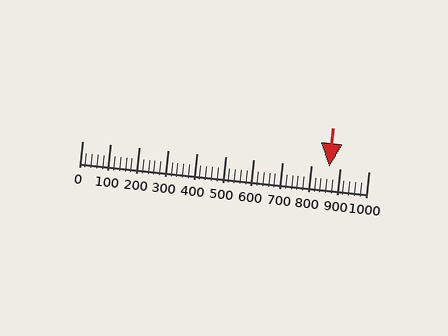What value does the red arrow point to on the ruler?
The red arrow points to approximately 861.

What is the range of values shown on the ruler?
The ruler shows values from 0 to 1000.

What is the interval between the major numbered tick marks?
The major tick marks are spaced 100 units apart.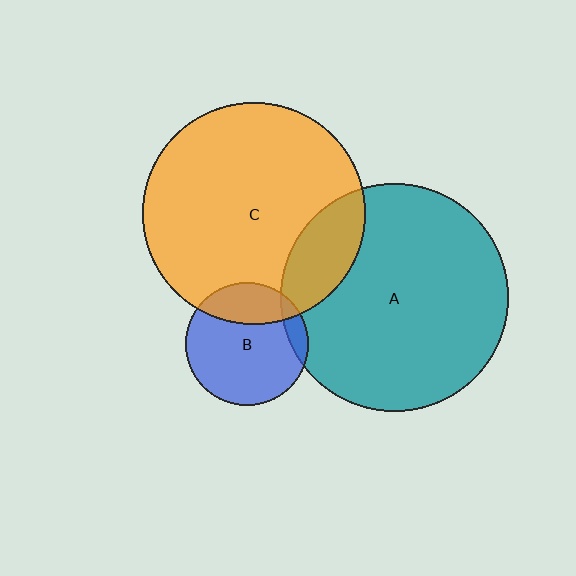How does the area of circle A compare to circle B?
Approximately 3.4 times.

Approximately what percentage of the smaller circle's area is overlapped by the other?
Approximately 10%.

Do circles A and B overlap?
Yes.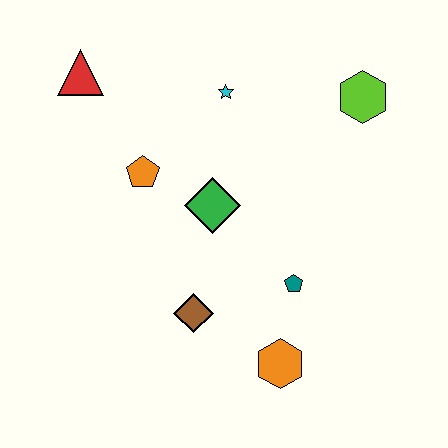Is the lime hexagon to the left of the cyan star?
No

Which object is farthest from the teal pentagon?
The red triangle is farthest from the teal pentagon.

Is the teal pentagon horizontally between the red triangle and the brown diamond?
No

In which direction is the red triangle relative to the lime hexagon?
The red triangle is to the left of the lime hexagon.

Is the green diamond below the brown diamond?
No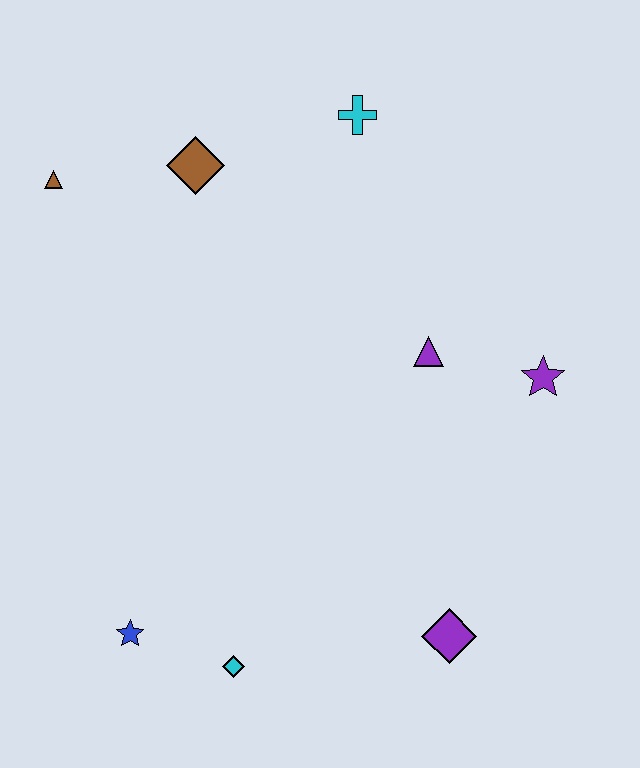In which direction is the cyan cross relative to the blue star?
The cyan cross is above the blue star.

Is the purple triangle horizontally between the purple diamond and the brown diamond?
Yes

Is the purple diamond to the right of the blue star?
Yes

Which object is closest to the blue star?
The cyan diamond is closest to the blue star.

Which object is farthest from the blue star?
The cyan cross is farthest from the blue star.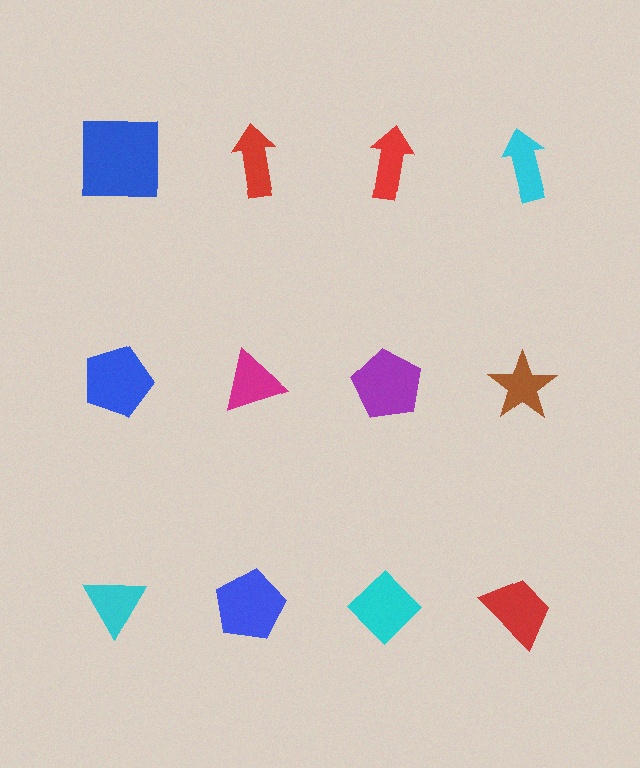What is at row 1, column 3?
A red arrow.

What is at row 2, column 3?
A purple pentagon.